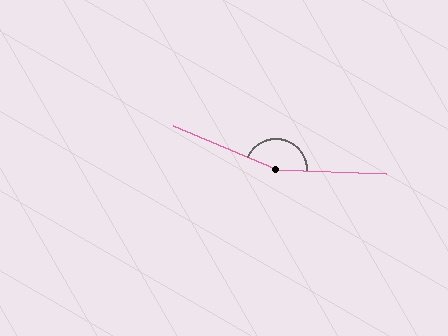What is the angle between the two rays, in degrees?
Approximately 159 degrees.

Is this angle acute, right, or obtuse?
It is obtuse.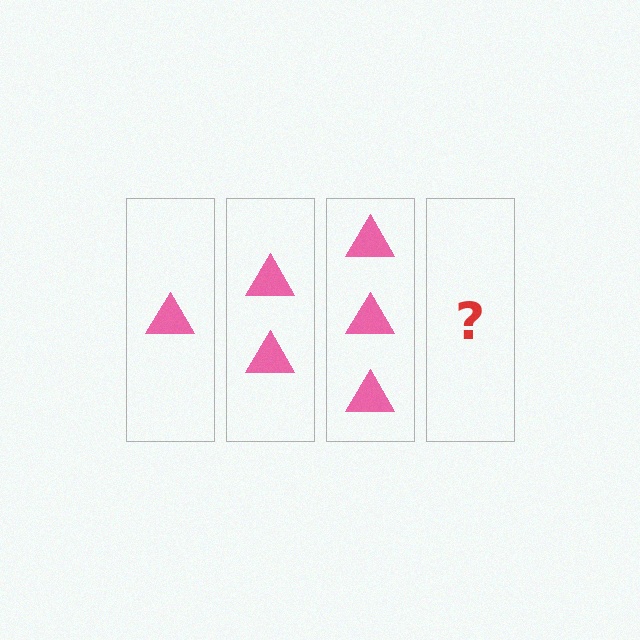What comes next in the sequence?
The next element should be 4 triangles.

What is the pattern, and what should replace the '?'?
The pattern is that each step adds one more triangle. The '?' should be 4 triangles.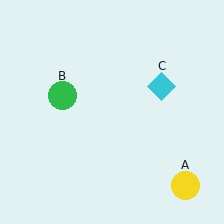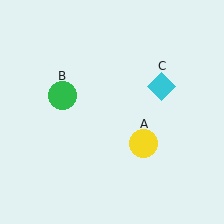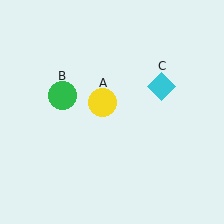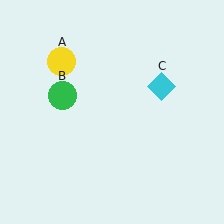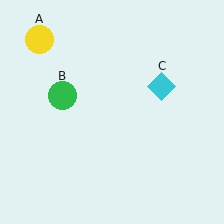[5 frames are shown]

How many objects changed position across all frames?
1 object changed position: yellow circle (object A).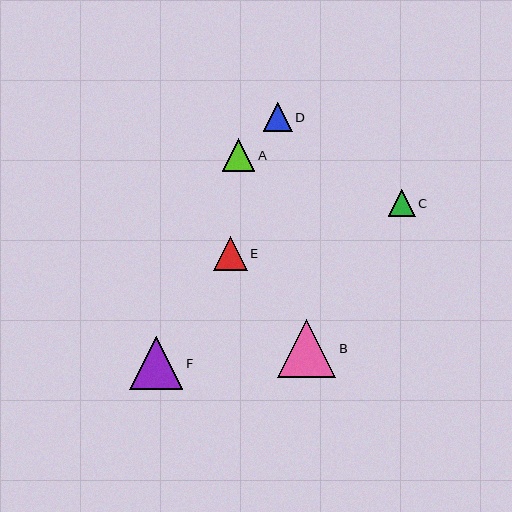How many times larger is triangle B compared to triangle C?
Triangle B is approximately 2.1 times the size of triangle C.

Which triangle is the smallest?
Triangle C is the smallest with a size of approximately 27 pixels.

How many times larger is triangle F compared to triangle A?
Triangle F is approximately 1.6 times the size of triangle A.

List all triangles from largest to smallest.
From largest to smallest: B, F, E, A, D, C.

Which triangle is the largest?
Triangle B is the largest with a size of approximately 58 pixels.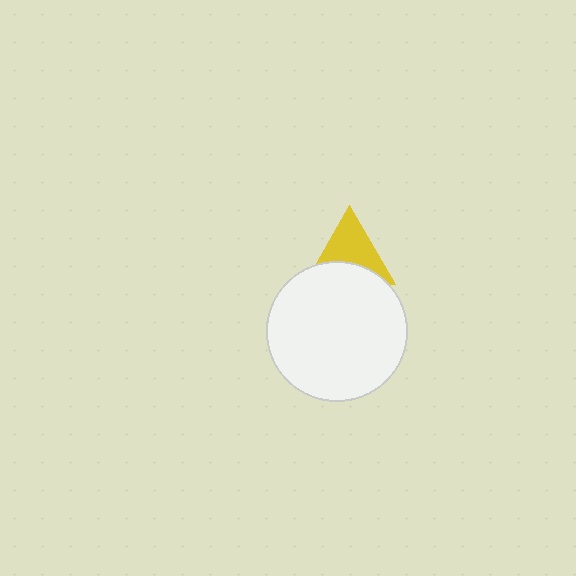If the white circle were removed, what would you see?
You would see the complete yellow triangle.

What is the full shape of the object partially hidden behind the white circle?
The partially hidden object is a yellow triangle.